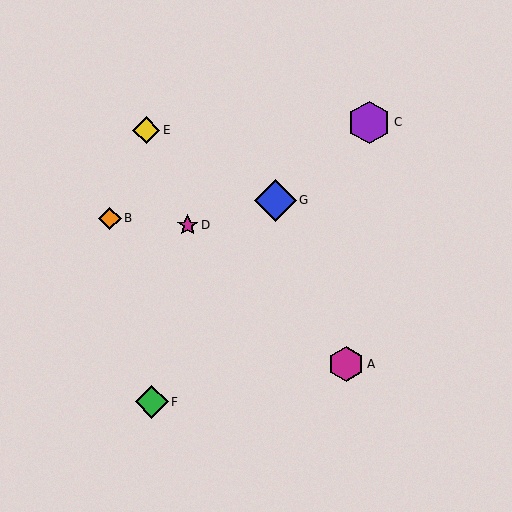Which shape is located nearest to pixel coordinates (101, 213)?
The orange diamond (labeled B) at (110, 218) is nearest to that location.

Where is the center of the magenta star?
The center of the magenta star is at (188, 225).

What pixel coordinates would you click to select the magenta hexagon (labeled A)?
Click at (346, 364) to select the magenta hexagon A.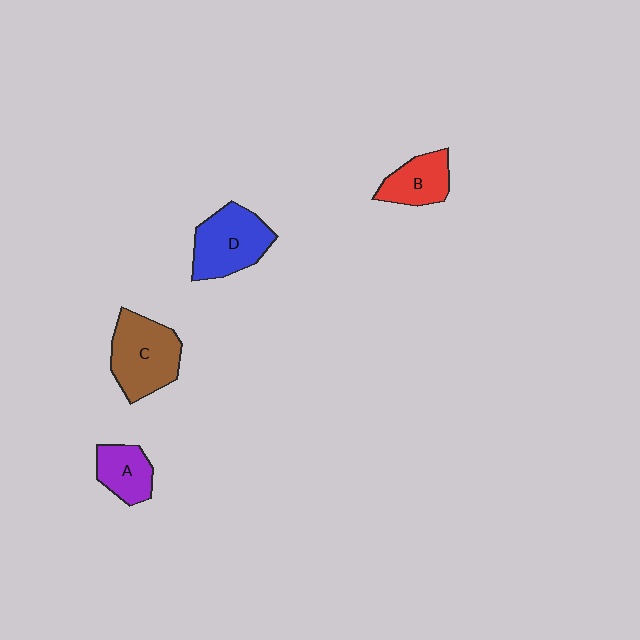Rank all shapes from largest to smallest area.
From largest to smallest: C (brown), D (blue), B (red), A (purple).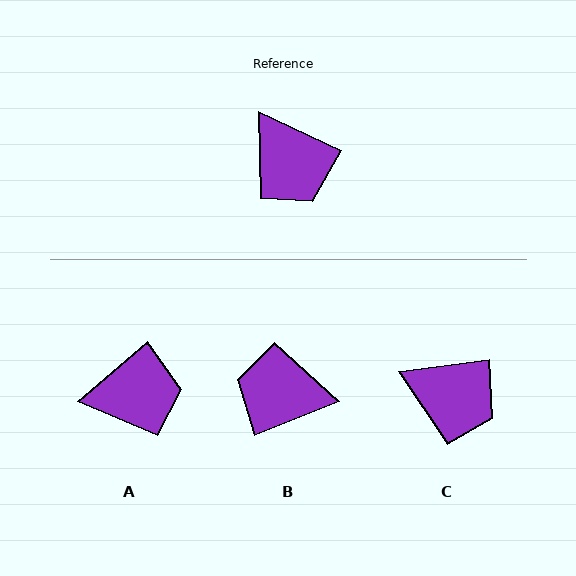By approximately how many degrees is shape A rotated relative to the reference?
Approximately 66 degrees counter-clockwise.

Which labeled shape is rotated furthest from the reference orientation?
B, about 133 degrees away.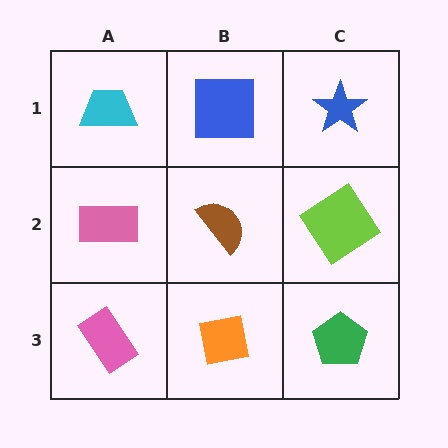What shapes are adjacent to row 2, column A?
A cyan trapezoid (row 1, column A), a pink rectangle (row 3, column A), a brown semicircle (row 2, column B).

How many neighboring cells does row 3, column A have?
2.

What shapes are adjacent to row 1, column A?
A pink rectangle (row 2, column A), a blue square (row 1, column B).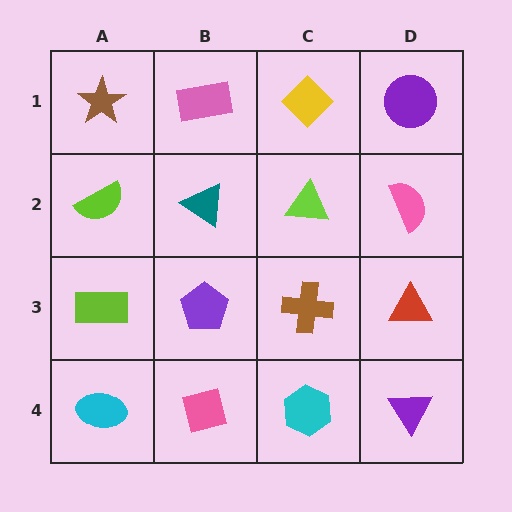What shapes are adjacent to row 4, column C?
A brown cross (row 3, column C), a pink square (row 4, column B), a purple triangle (row 4, column D).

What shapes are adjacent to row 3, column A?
A lime semicircle (row 2, column A), a cyan ellipse (row 4, column A), a purple pentagon (row 3, column B).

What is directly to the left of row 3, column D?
A brown cross.